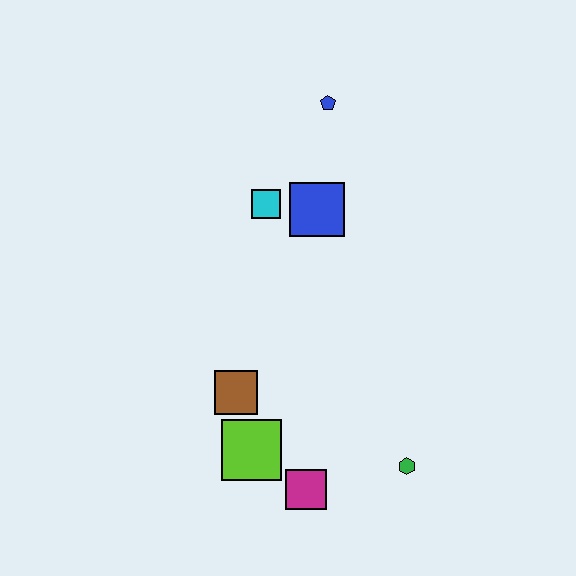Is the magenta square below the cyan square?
Yes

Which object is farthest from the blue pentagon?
The magenta square is farthest from the blue pentagon.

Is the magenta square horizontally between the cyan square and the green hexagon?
Yes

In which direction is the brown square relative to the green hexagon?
The brown square is to the left of the green hexagon.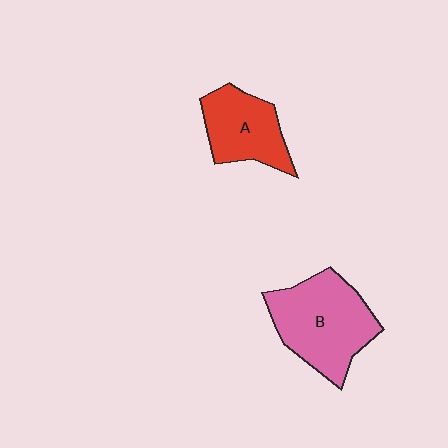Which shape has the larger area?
Shape B (pink).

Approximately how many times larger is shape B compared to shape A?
Approximately 1.5 times.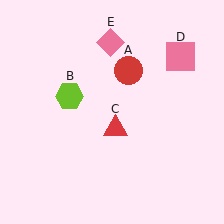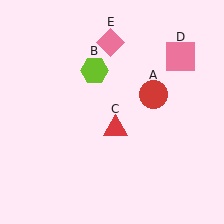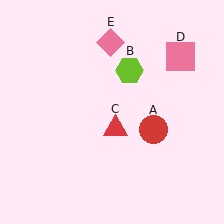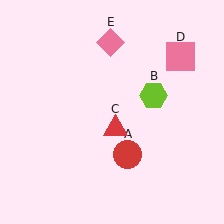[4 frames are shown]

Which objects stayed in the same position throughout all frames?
Red triangle (object C) and pink square (object D) and pink diamond (object E) remained stationary.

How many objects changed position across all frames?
2 objects changed position: red circle (object A), lime hexagon (object B).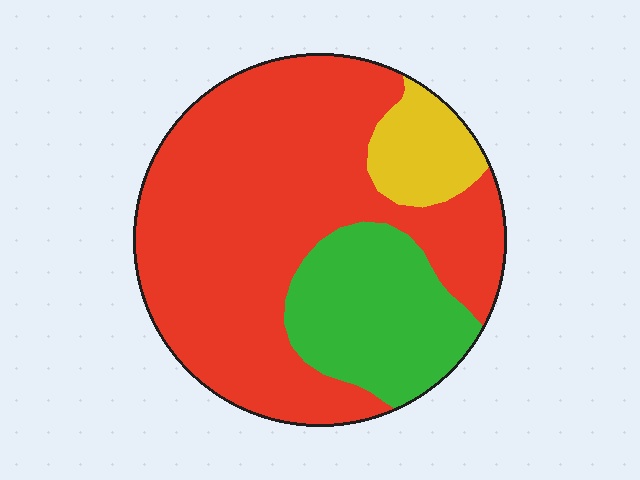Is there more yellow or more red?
Red.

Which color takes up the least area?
Yellow, at roughly 10%.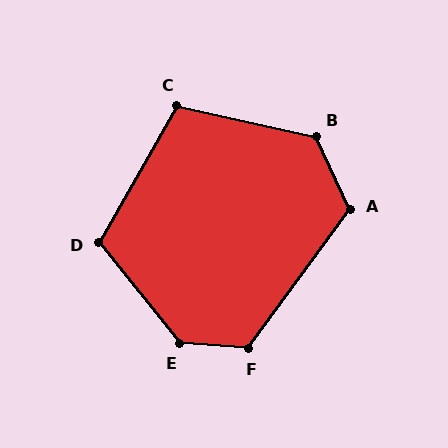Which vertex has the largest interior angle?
E, at approximately 134 degrees.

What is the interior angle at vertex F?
Approximately 122 degrees (obtuse).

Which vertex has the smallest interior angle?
C, at approximately 108 degrees.